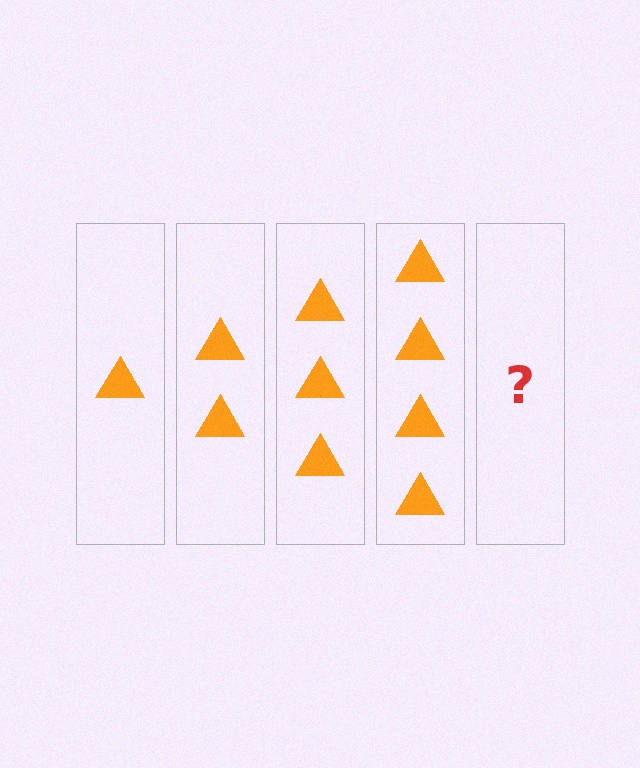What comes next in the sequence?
The next element should be 5 triangles.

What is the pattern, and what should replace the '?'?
The pattern is that each step adds one more triangle. The '?' should be 5 triangles.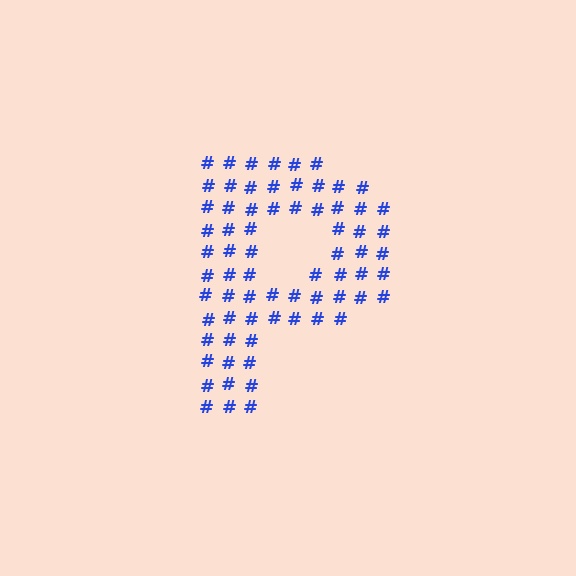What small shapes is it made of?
It is made of small hash symbols.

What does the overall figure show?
The overall figure shows the letter P.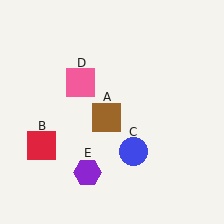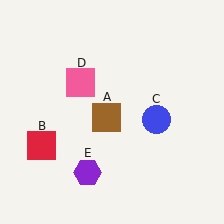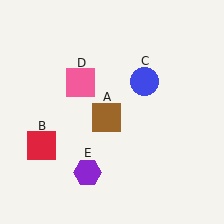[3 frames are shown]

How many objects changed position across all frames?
1 object changed position: blue circle (object C).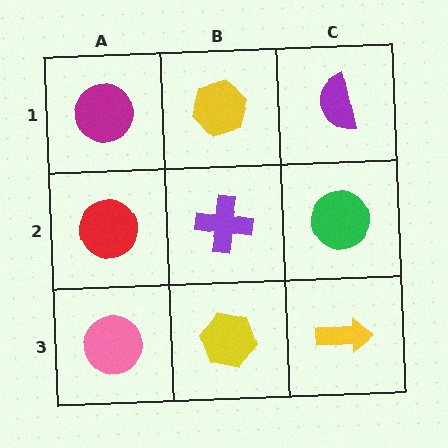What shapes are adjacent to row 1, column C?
A green circle (row 2, column C), a yellow hexagon (row 1, column B).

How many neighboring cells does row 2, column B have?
4.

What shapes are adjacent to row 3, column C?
A green circle (row 2, column C), a yellow hexagon (row 3, column B).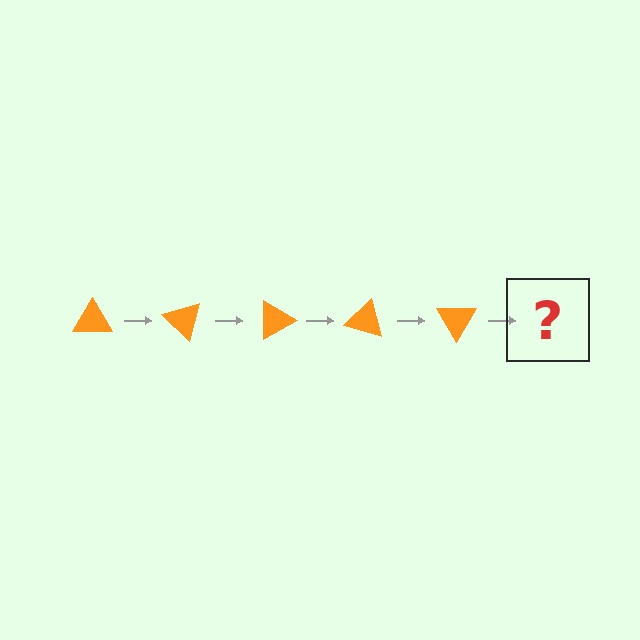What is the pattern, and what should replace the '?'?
The pattern is that the triangle rotates 45 degrees each step. The '?' should be an orange triangle rotated 225 degrees.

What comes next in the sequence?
The next element should be an orange triangle rotated 225 degrees.